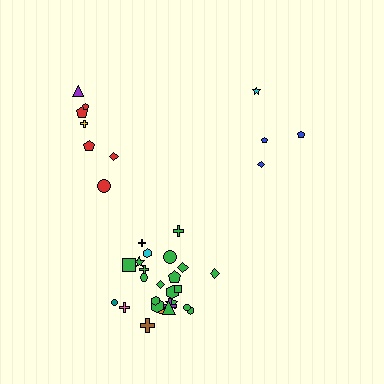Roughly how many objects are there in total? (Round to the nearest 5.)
Roughly 35 objects in total.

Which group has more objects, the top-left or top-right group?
The top-left group.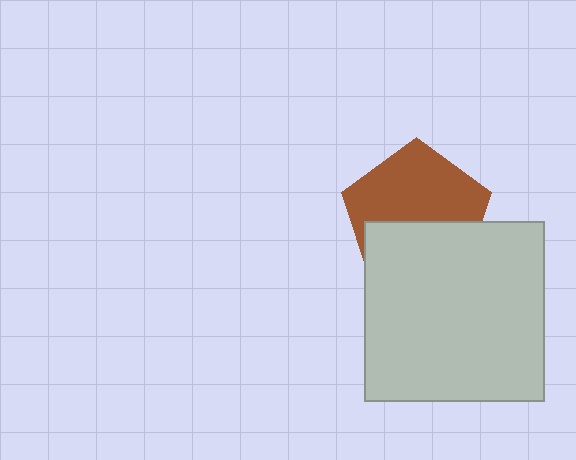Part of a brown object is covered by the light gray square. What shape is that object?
It is a pentagon.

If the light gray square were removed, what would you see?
You would see the complete brown pentagon.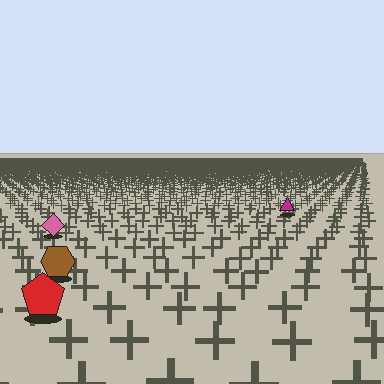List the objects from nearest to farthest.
From nearest to farthest: the red pentagon, the brown hexagon, the pink diamond, the magenta triangle.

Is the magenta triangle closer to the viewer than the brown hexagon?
No. The brown hexagon is closer — you can tell from the texture gradient: the ground texture is coarser near it.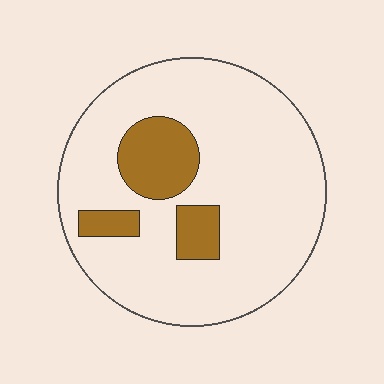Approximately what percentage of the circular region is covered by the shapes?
Approximately 15%.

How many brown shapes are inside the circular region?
3.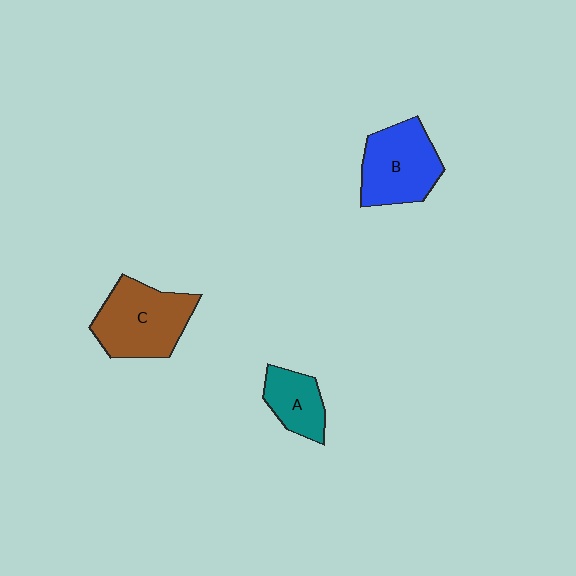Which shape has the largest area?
Shape C (brown).